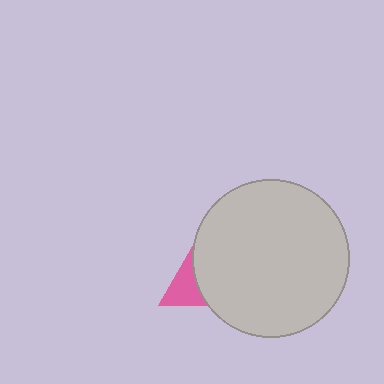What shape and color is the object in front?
The object in front is a light gray circle.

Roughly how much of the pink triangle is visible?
A small part of it is visible (roughly 34%).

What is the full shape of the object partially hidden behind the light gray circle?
The partially hidden object is a pink triangle.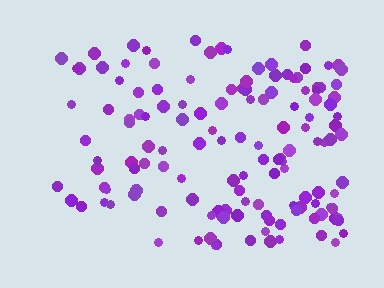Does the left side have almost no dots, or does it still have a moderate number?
Still a moderate number, just noticeably fewer than the right.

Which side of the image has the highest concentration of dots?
The right.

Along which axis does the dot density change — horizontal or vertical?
Horizontal.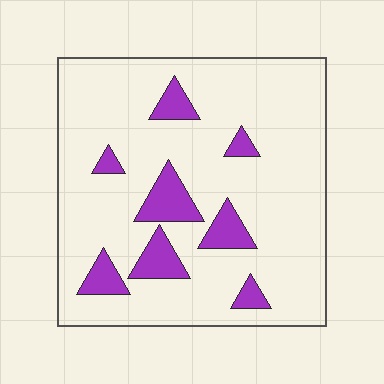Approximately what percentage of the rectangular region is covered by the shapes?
Approximately 15%.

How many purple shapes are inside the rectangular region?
8.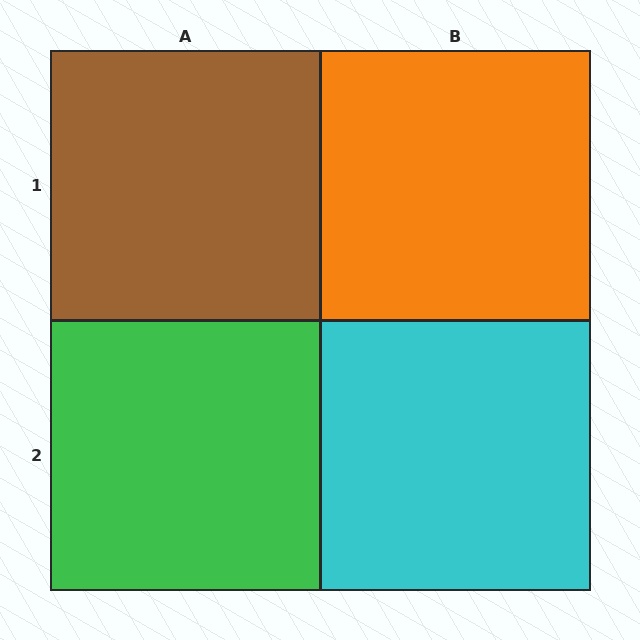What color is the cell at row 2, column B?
Cyan.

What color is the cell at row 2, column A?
Green.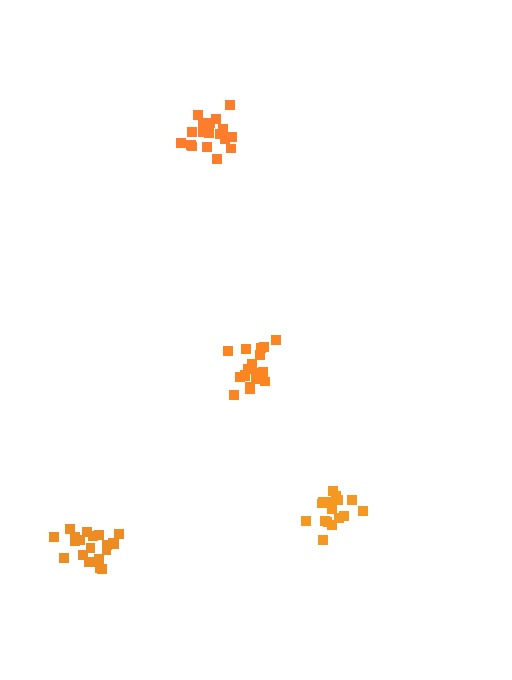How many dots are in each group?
Group 1: 21 dots, Group 2: 18 dots, Group 3: 20 dots, Group 4: 16 dots (75 total).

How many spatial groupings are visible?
There are 4 spatial groupings.